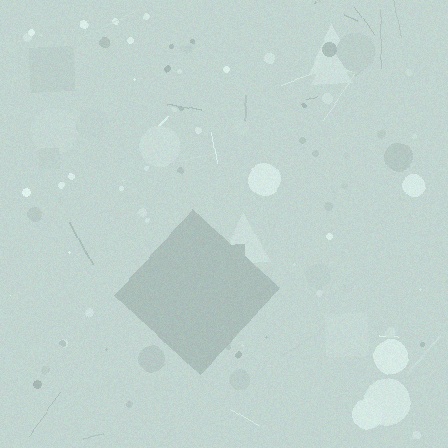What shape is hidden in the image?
A diamond is hidden in the image.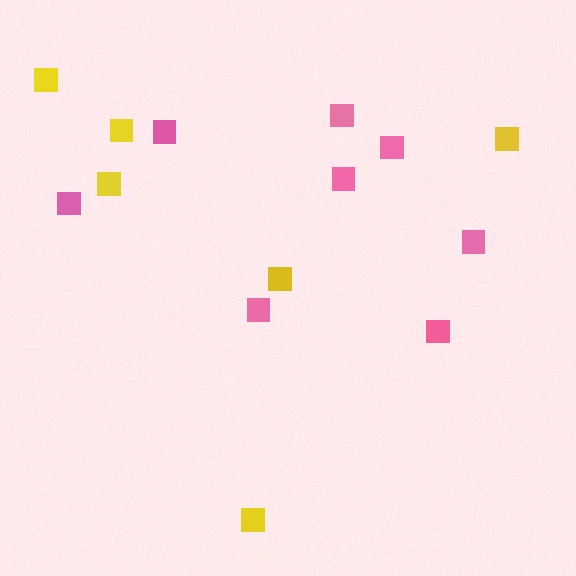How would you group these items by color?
There are 2 groups: one group of pink squares (8) and one group of yellow squares (6).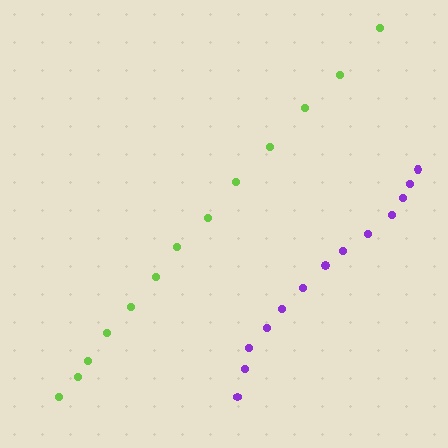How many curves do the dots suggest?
There are 2 distinct paths.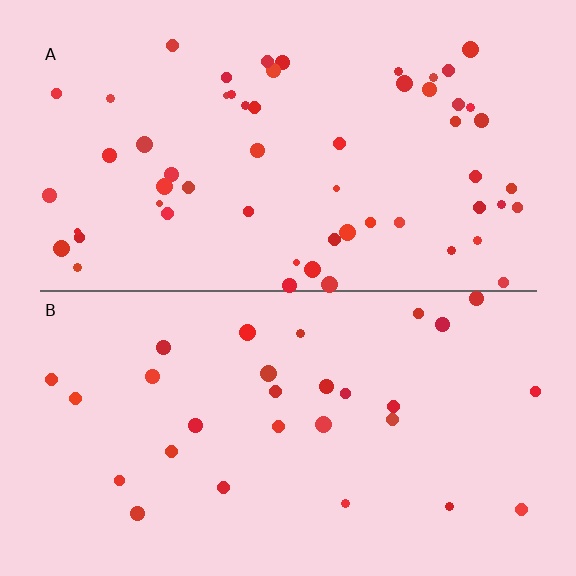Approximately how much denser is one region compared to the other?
Approximately 2.0× — region A over region B.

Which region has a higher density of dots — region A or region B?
A (the top).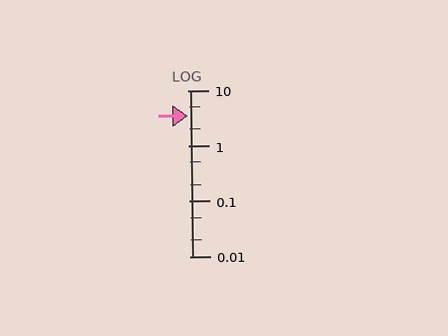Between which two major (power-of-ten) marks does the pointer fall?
The pointer is between 1 and 10.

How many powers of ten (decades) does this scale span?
The scale spans 3 decades, from 0.01 to 10.